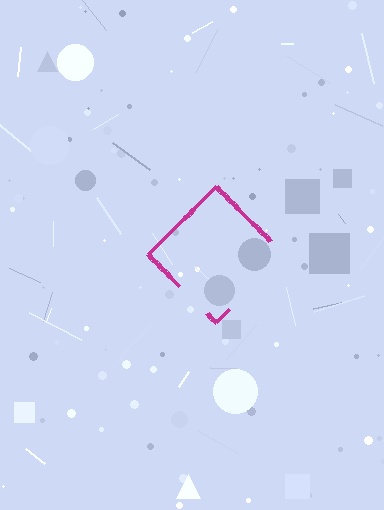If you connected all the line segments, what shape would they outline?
They would outline a diamond.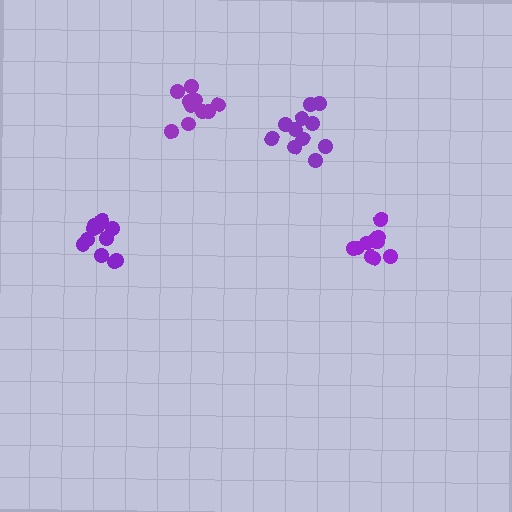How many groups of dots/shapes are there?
There are 4 groups.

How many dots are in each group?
Group 1: 11 dots, Group 2: 11 dots, Group 3: 10 dots, Group 4: 12 dots (44 total).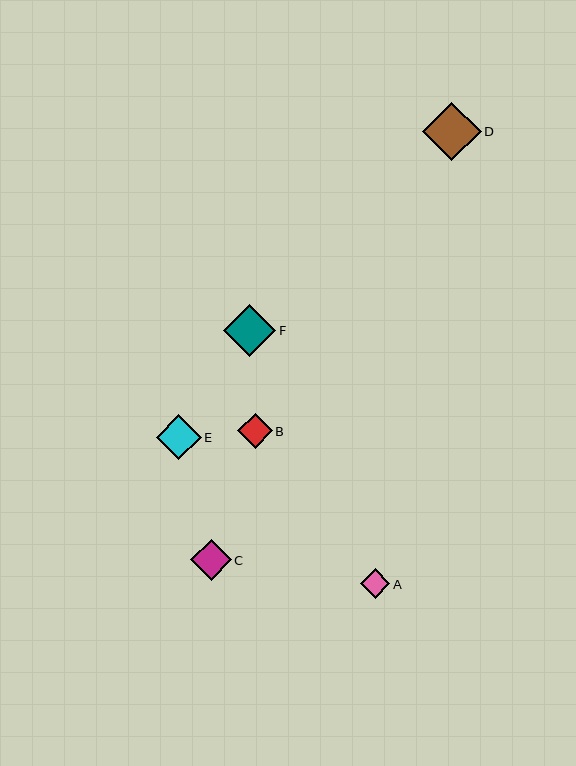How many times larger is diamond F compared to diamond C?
Diamond F is approximately 1.3 times the size of diamond C.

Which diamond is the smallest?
Diamond A is the smallest with a size of approximately 29 pixels.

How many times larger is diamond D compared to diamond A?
Diamond D is approximately 2.0 times the size of diamond A.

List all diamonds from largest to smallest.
From largest to smallest: D, F, E, C, B, A.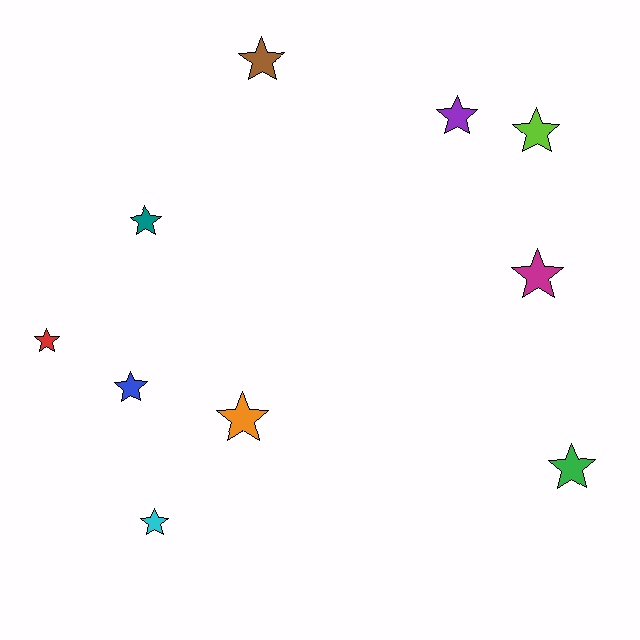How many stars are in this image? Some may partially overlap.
There are 10 stars.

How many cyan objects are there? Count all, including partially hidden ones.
There is 1 cyan object.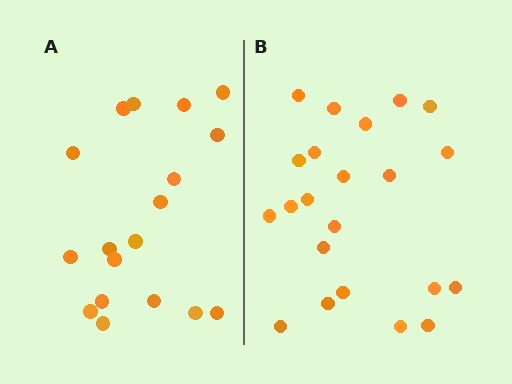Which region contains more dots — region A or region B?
Region B (the right region) has more dots.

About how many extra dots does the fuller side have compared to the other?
Region B has about 4 more dots than region A.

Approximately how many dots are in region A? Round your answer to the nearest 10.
About 20 dots. (The exact count is 18, which rounds to 20.)